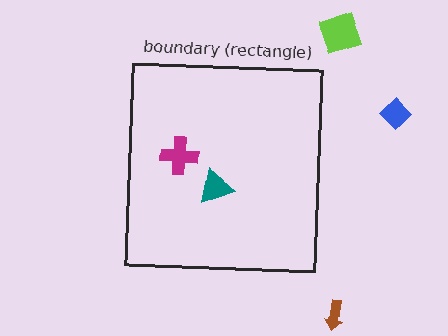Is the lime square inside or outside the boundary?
Outside.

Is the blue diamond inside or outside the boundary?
Outside.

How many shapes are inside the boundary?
2 inside, 3 outside.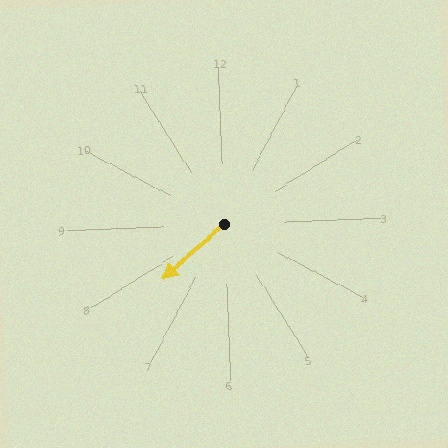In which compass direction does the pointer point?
Southwest.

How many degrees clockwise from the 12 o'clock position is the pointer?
Approximately 230 degrees.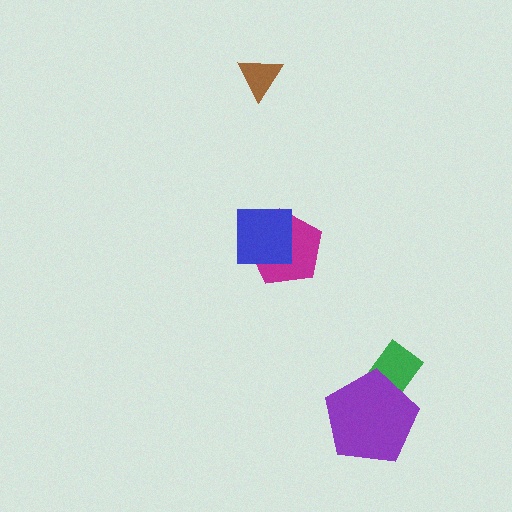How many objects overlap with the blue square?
1 object overlaps with the blue square.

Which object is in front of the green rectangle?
The purple pentagon is in front of the green rectangle.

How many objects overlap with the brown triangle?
0 objects overlap with the brown triangle.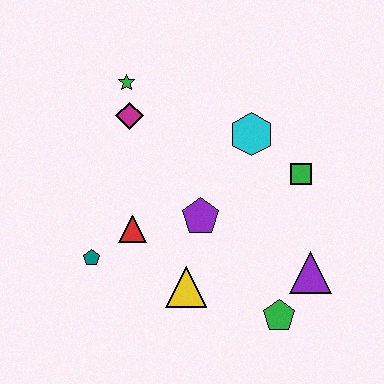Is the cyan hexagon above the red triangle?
Yes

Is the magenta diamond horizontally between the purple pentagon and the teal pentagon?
Yes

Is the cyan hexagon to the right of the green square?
No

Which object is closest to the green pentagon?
The purple triangle is closest to the green pentagon.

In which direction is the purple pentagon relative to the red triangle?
The purple pentagon is to the right of the red triangle.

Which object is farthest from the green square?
The teal pentagon is farthest from the green square.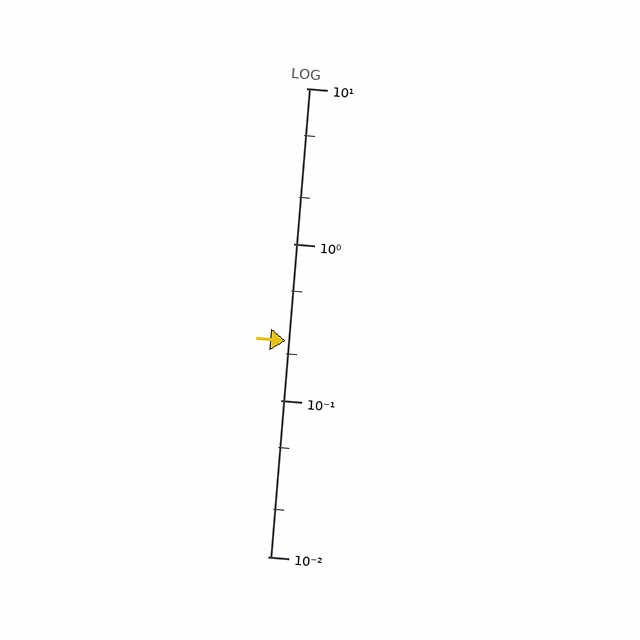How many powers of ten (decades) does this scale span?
The scale spans 3 decades, from 0.01 to 10.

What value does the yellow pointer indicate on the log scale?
The pointer indicates approximately 0.24.